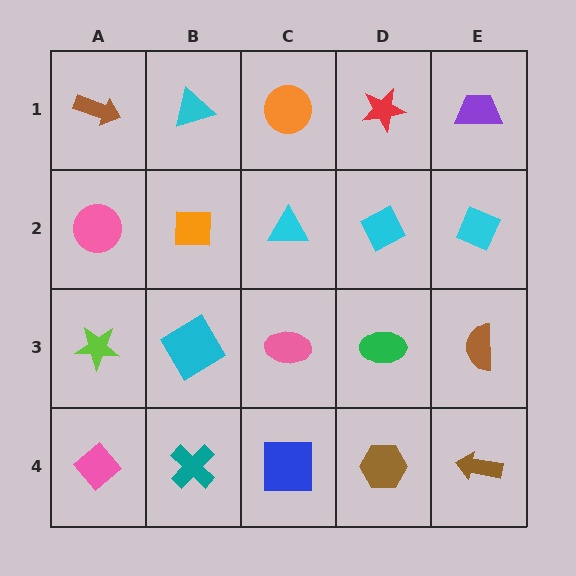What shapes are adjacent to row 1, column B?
An orange square (row 2, column B), a brown arrow (row 1, column A), an orange circle (row 1, column C).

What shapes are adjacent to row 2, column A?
A brown arrow (row 1, column A), a lime star (row 3, column A), an orange square (row 2, column B).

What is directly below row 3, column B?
A teal cross.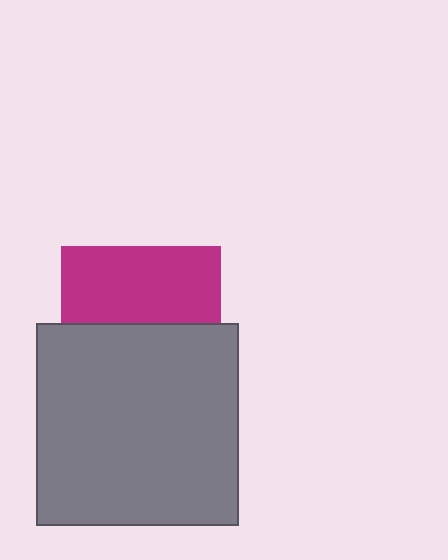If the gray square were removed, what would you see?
You would see the complete magenta square.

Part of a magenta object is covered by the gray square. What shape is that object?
It is a square.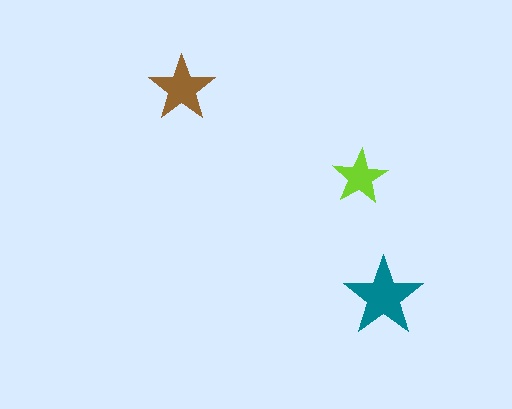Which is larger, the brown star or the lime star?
The brown one.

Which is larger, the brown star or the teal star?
The teal one.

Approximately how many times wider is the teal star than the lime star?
About 1.5 times wider.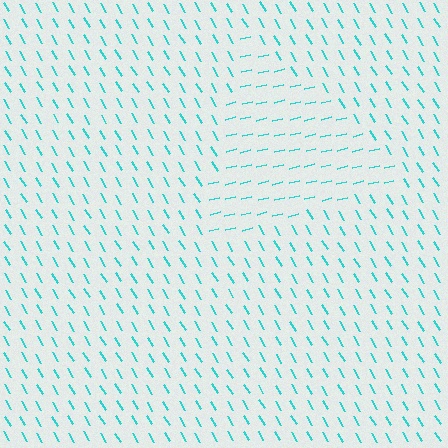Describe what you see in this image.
The image is filled with small cyan line segments. A triangle region in the image has lines oriented differently from the surrounding lines, creating a visible texture boundary.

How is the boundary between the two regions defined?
The boundary is defined purely by a change in line orientation (approximately 73 degrees difference). All lines are the same color and thickness.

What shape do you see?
I see a triangle.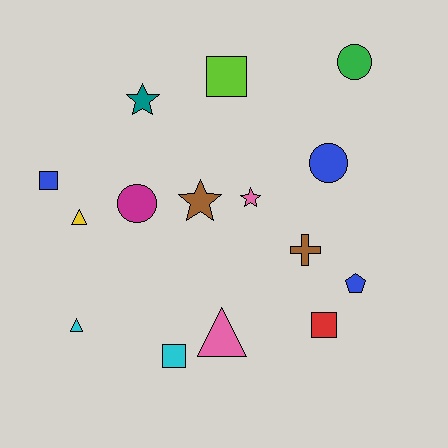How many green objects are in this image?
There is 1 green object.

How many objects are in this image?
There are 15 objects.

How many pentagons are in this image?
There is 1 pentagon.